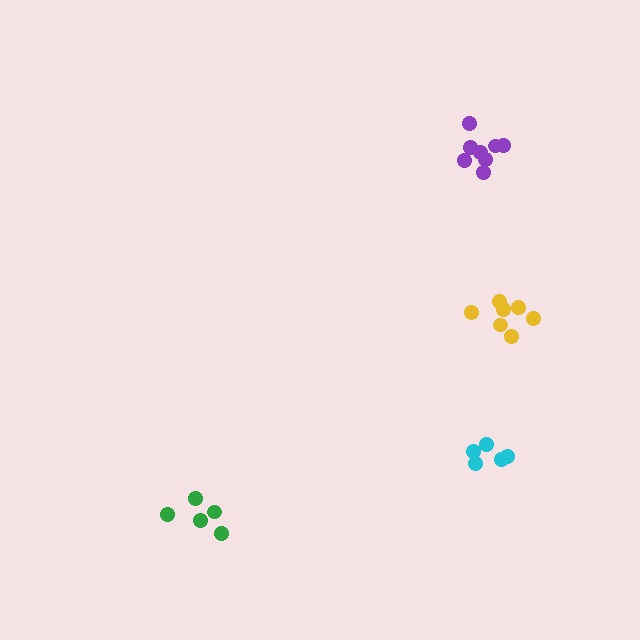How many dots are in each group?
Group 1: 7 dots, Group 2: 8 dots, Group 3: 5 dots, Group 4: 5 dots (25 total).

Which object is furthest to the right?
The yellow cluster is rightmost.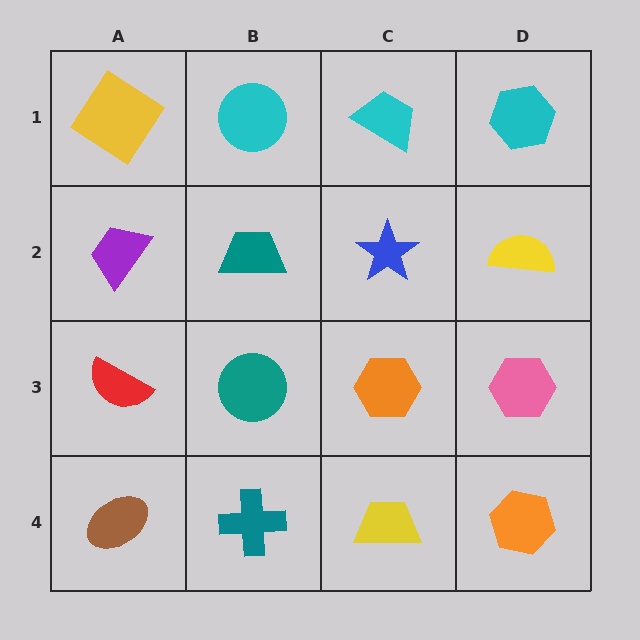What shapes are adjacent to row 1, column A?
A purple trapezoid (row 2, column A), a cyan circle (row 1, column B).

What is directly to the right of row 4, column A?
A teal cross.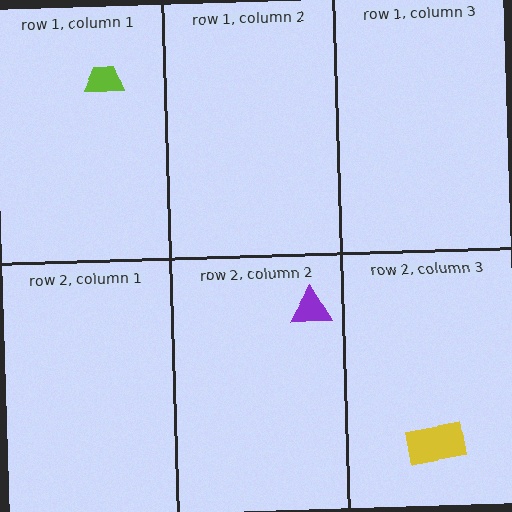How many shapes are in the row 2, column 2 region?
1.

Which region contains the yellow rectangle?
The row 2, column 3 region.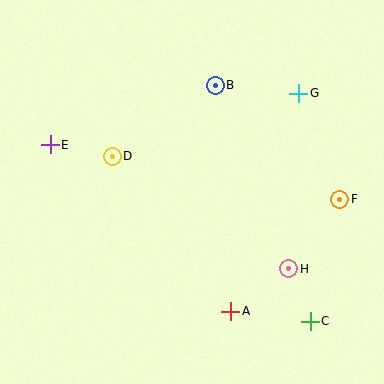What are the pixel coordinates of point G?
Point G is at (299, 93).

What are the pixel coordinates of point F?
Point F is at (340, 199).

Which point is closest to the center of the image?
Point D at (112, 156) is closest to the center.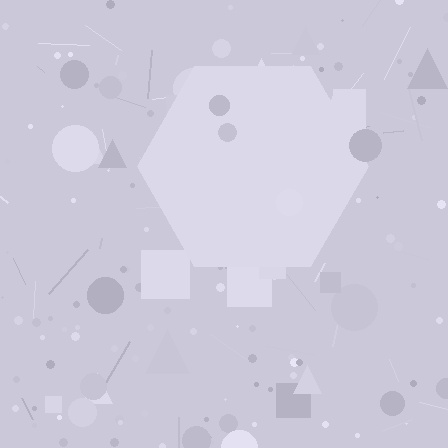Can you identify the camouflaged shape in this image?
The camouflaged shape is a hexagon.